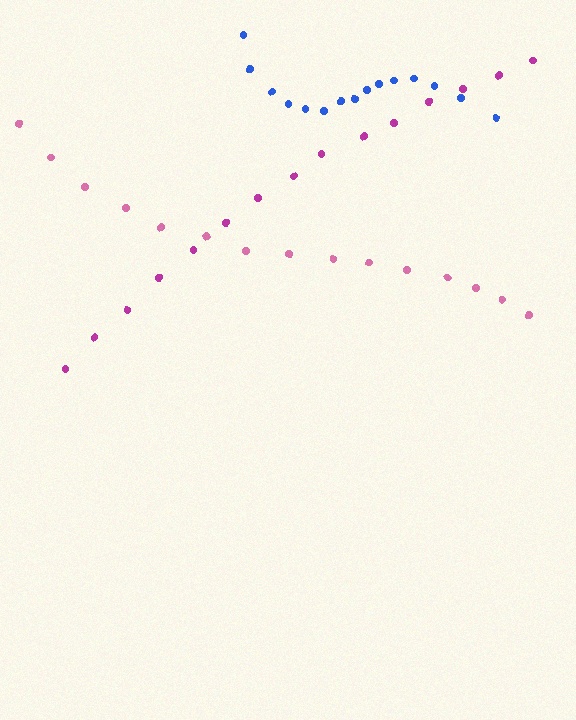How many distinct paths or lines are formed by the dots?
There are 3 distinct paths.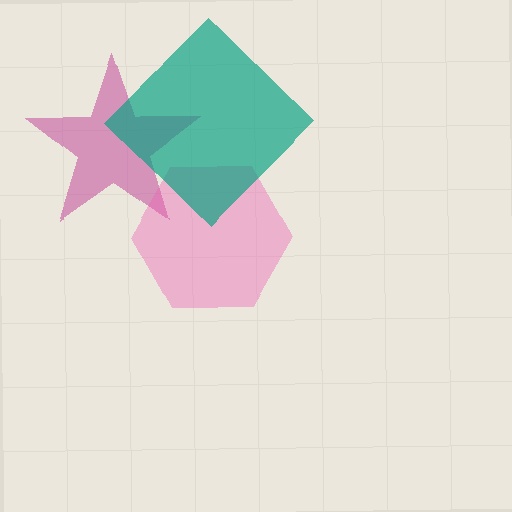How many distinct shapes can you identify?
There are 3 distinct shapes: a magenta star, a pink hexagon, a teal diamond.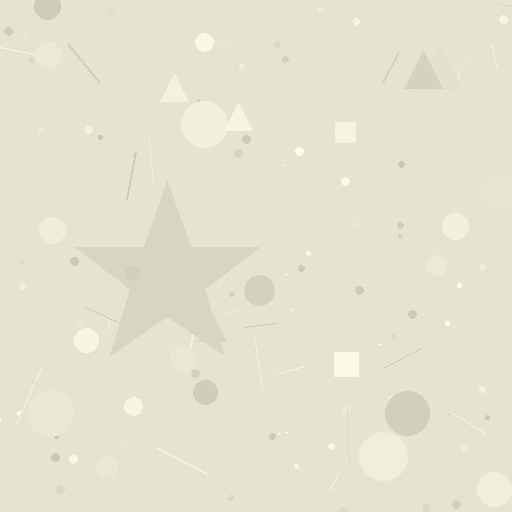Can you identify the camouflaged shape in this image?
The camouflaged shape is a star.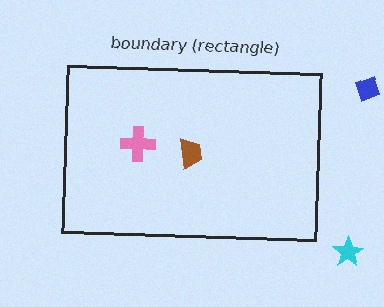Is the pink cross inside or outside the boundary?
Inside.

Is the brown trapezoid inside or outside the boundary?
Inside.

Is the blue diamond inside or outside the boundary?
Outside.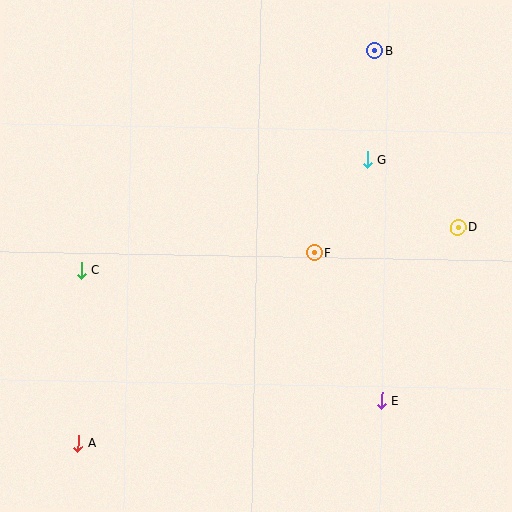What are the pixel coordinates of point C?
Point C is at (81, 270).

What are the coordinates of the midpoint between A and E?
The midpoint between A and E is at (230, 422).